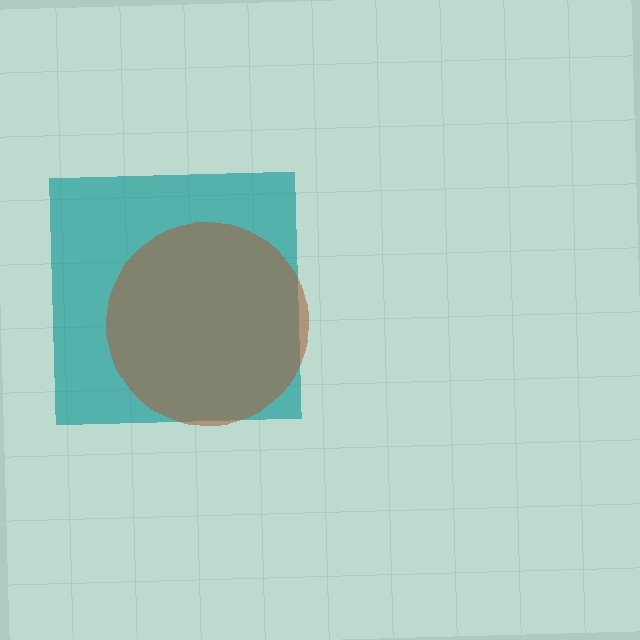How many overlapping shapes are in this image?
There are 2 overlapping shapes in the image.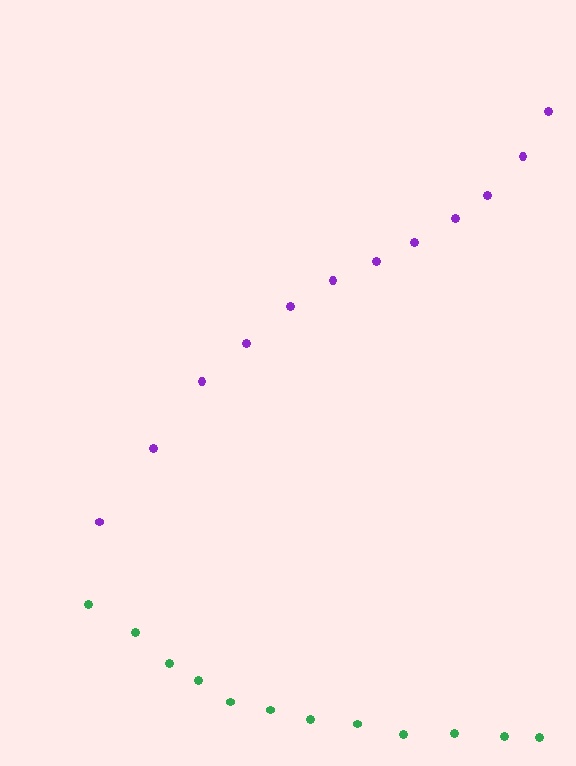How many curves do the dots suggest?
There are 2 distinct paths.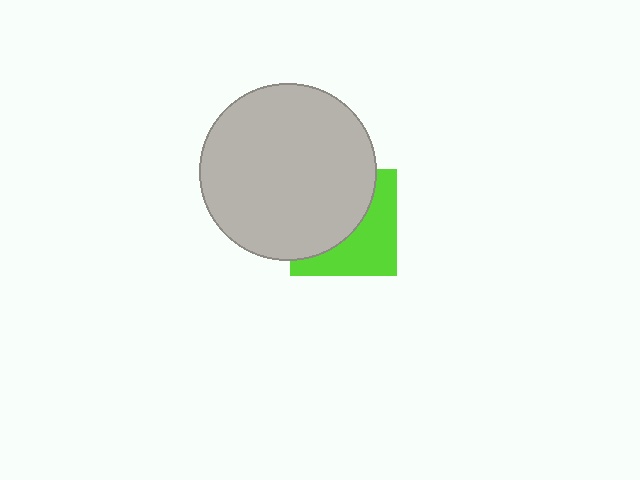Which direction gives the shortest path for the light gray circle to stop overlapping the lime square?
Moving toward the upper-left gives the shortest separation.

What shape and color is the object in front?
The object in front is a light gray circle.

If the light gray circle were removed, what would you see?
You would see the complete lime square.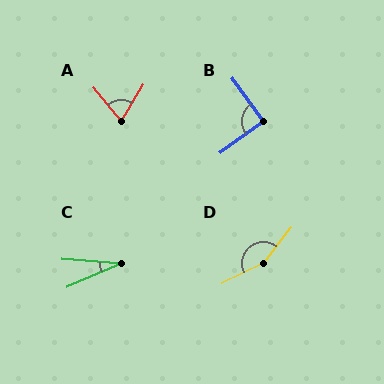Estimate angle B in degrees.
Approximately 90 degrees.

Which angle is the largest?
D, at approximately 154 degrees.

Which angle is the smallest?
C, at approximately 27 degrees.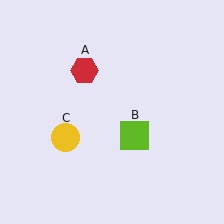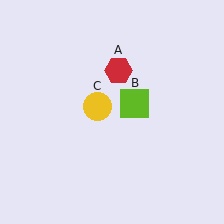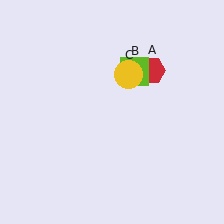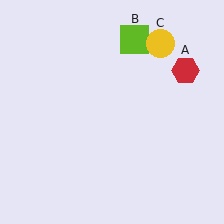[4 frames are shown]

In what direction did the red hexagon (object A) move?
The red hexagon (object A) moved right.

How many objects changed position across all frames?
3 objects changed position: red hexagon (object A), lime square (object B), yellow circle (object C).